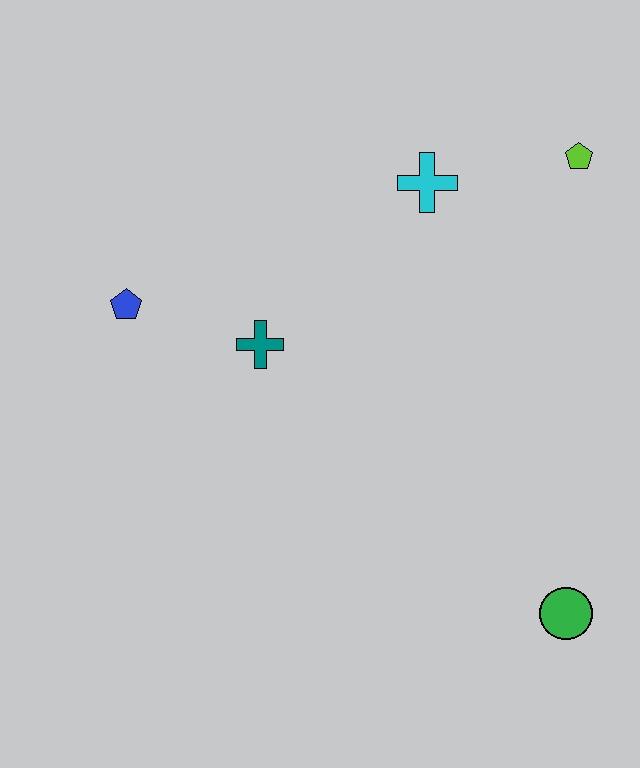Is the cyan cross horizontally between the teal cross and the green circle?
Yes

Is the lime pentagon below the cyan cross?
No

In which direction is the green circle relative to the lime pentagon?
The green circle is below the lime pentagon.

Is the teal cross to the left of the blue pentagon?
No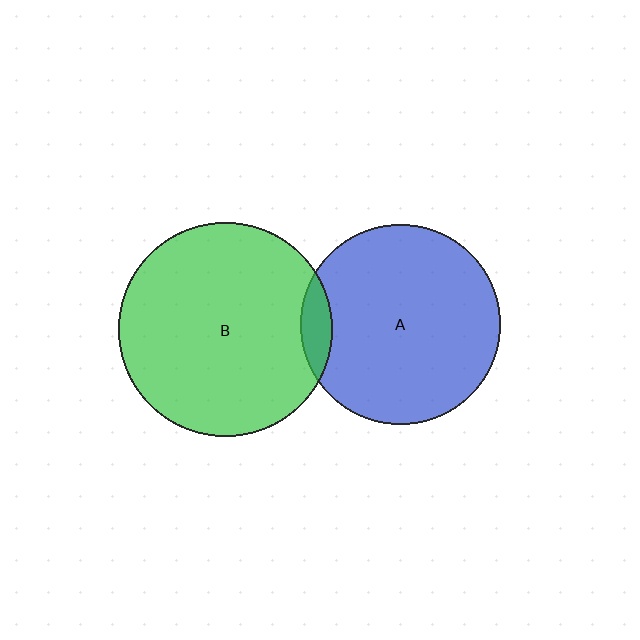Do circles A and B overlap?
Yes.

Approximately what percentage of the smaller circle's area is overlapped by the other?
Approximately 10%.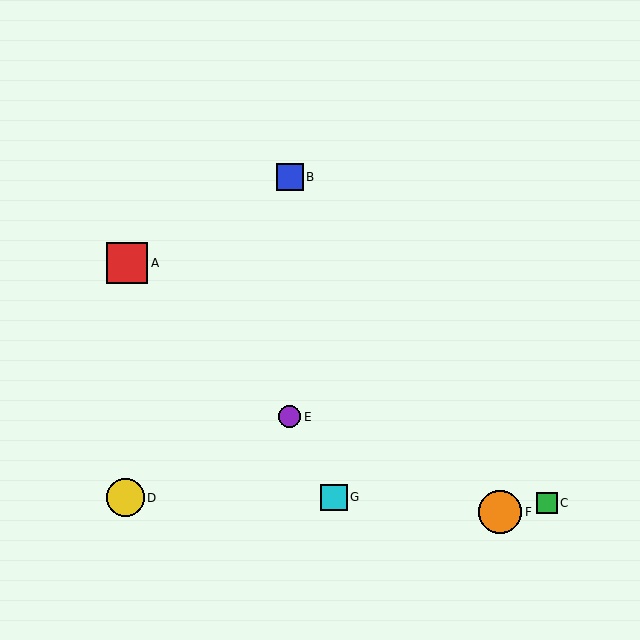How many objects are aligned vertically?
2 objects (B, E) are aligned vertically.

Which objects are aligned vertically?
Objects B, E are aligned vertically.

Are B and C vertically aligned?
No, B is at x≈290 and C is at x≈547.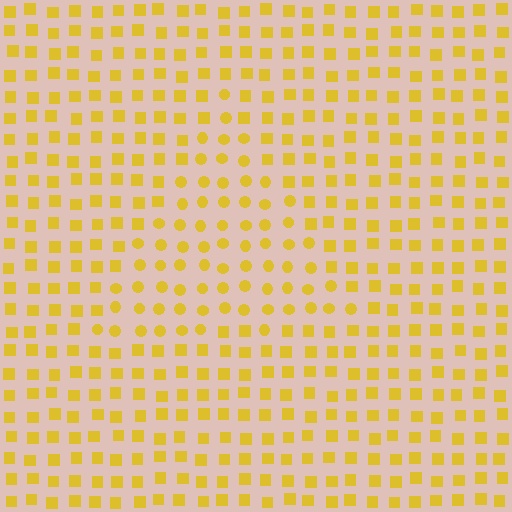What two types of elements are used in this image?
The image uses circles inside the triangle region and squares outside it.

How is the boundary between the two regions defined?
The boundary is defined by a change in element shape: circles inside vs. squares outside. All elements share the same color and spacing.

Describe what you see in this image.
The image is filled with small yellow elements arranged in a uniform grid. A triangle-shaped region contains circles, while the surrounding area contains squares. The boundary is defined purely by the change in element shape.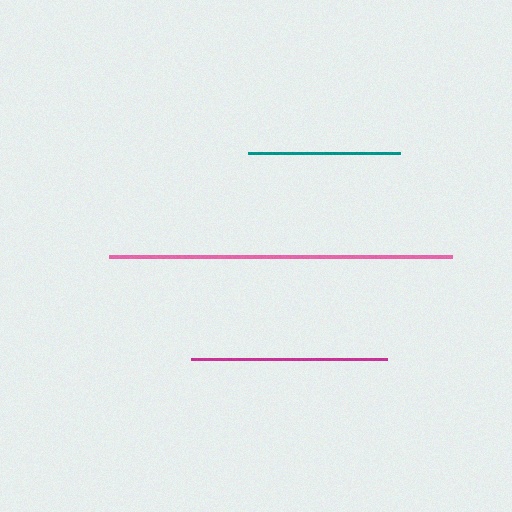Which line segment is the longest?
The pink line is the longest at approximately 343 pixels.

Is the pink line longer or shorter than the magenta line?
The pink line is longer than the magenta line.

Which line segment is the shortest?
The teal line is the shortest at approximately 153 pixels.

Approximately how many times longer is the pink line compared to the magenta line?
The pink line is approximately 1.8 times the length of the magenta line.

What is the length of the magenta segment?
The magenta segment is approximately 195 pixels long.